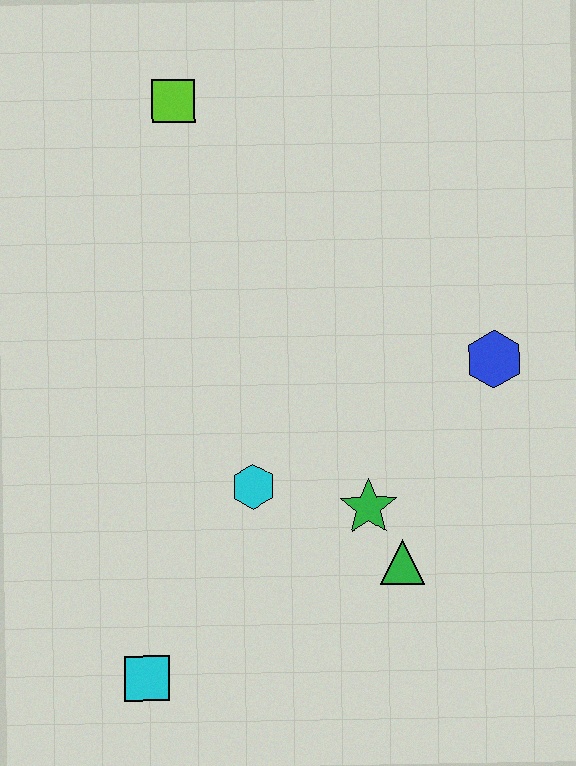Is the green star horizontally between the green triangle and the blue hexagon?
No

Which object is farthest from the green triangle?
The lime square is farthest from the green triangle.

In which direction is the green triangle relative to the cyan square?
The green triangle is to the right of the cyan square.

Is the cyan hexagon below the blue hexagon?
Yes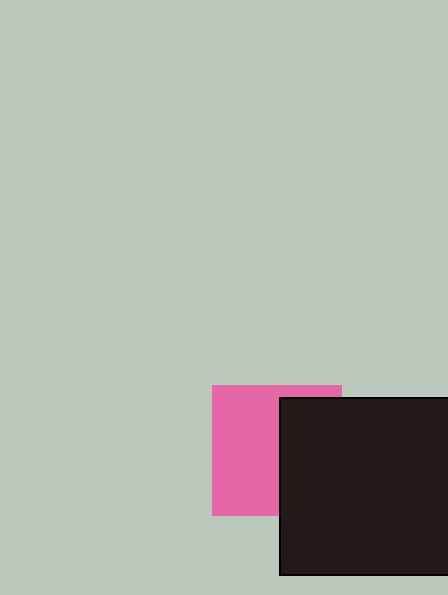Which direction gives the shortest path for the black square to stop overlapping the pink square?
Moving right gives the shortest separation.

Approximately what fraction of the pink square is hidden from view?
Roughly 43% of the pink square is hidden behind the black square.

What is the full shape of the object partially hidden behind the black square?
The partially hidden object is a pink square.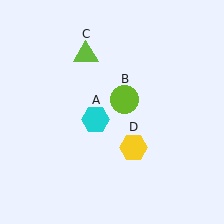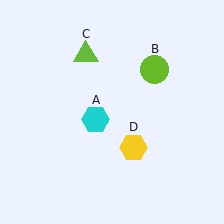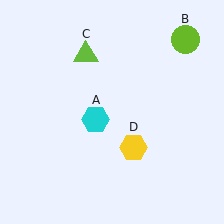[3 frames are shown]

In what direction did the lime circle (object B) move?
The lime circle (object B) moved up and to the right.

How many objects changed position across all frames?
1 object changed position: lime circle (object B).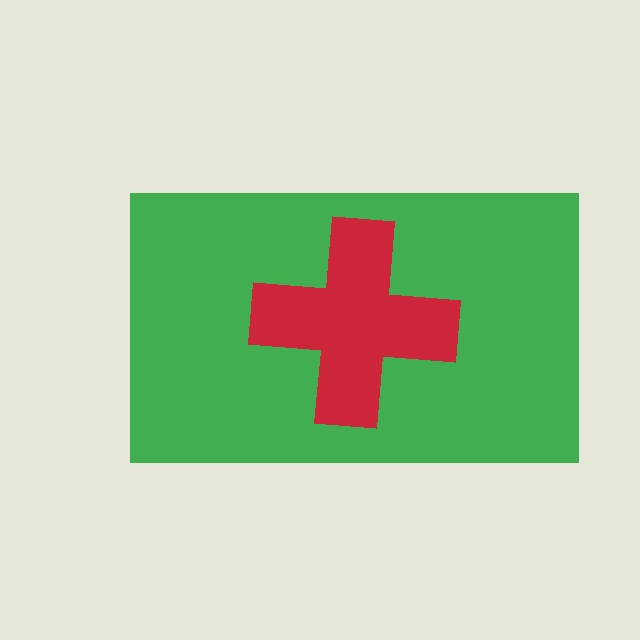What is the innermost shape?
The red cross.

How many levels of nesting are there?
2.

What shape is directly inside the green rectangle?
The red cross.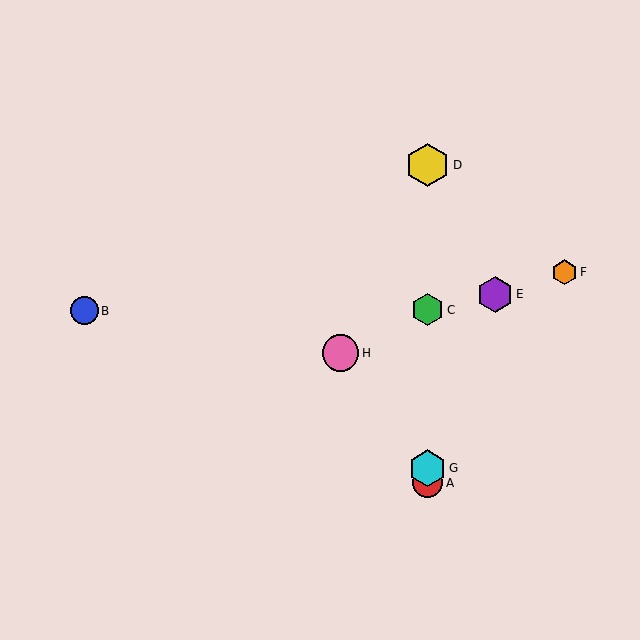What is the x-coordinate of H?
Object H is at x≈340.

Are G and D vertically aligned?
Yes, both are at x≈428.